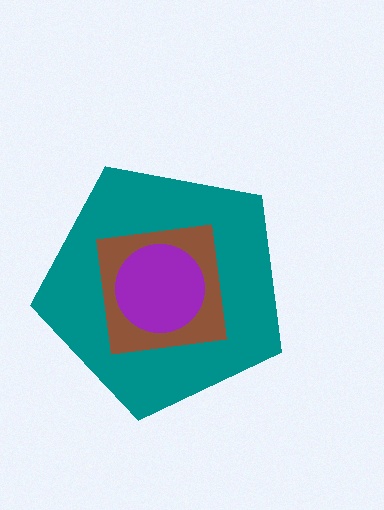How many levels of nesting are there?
3.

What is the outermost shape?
The teal pentagon.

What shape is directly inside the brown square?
The purple circle.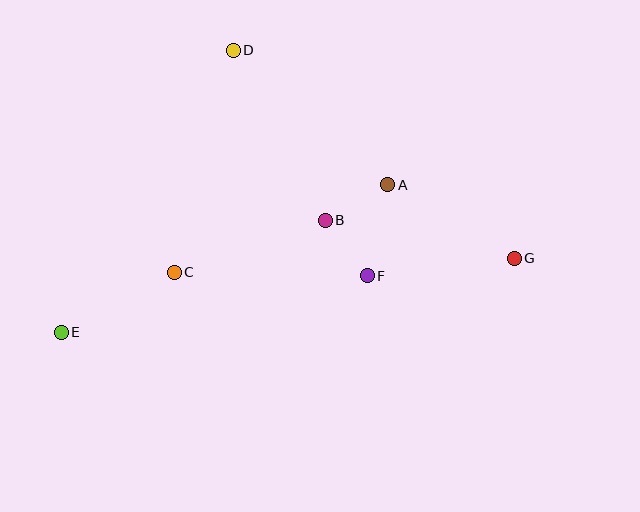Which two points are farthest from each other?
Points E and G are farthest from each other.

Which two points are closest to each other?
Points B and F are closest to each other.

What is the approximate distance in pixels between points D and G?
The distance between D and G is approximately 350 pixels.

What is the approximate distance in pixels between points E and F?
The distance between E and F is approximately 311 pixels.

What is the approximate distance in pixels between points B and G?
The distance between B and G is approximately 193 pixels.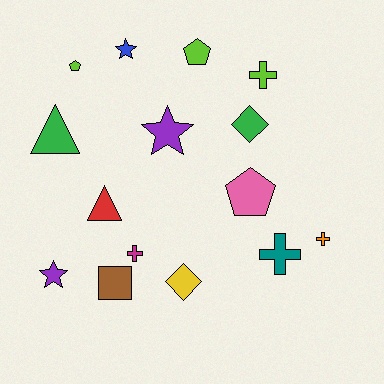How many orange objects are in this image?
There is 1 orange object.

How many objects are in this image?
There are 15 objects.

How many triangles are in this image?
There are 2 triangles.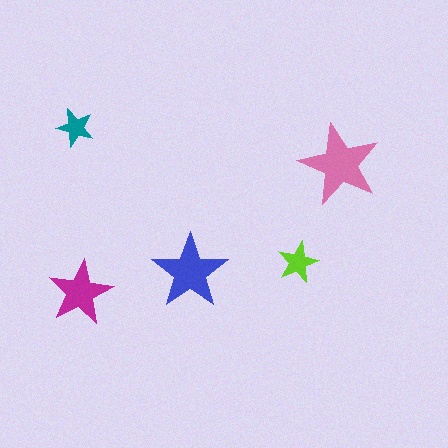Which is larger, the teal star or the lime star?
The lime one.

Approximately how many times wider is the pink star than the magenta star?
About 1.5 times wider.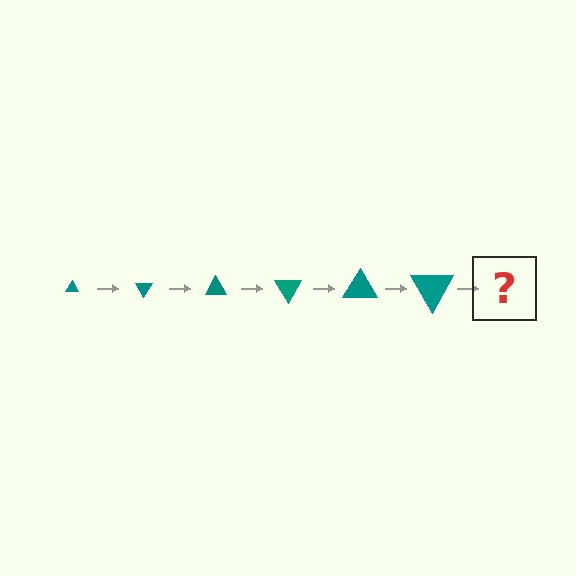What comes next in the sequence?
The next element should be a triangle, larger than the previous one and rotated 360 degrees from the start.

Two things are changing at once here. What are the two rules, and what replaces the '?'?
The two rules are that the triangle grows larger each step and it rotates 60 degrees each step. The '?' should be a triangle, larger than the previous one and rotated 360 degrees from the start.